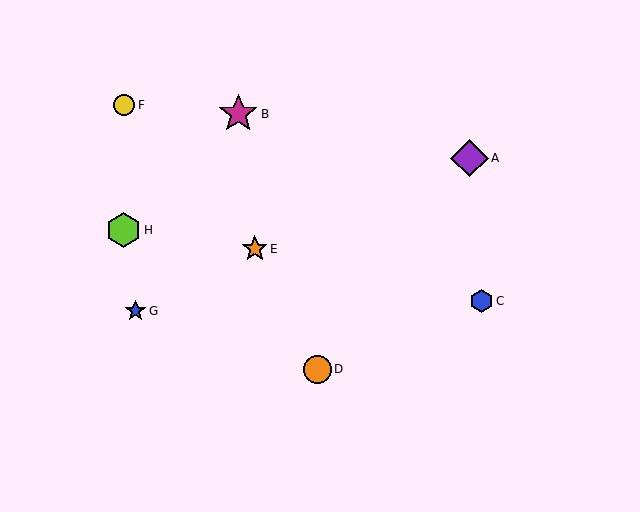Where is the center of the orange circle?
The center of the orange circle is at (317, 369).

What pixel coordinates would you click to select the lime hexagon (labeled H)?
Click at (124, 230) to select the lime hexagon H.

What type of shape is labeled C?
Shape C is a blue hexagon.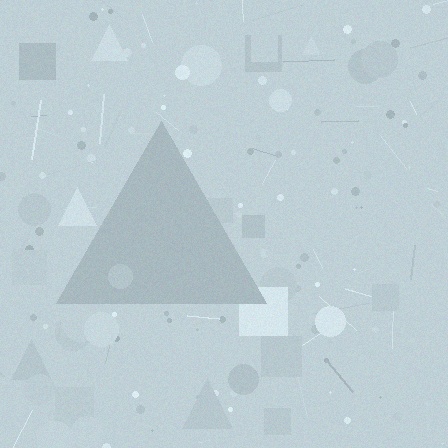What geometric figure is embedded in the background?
A triangle is embedded in the background.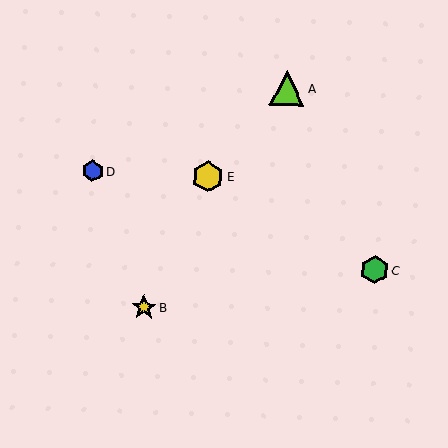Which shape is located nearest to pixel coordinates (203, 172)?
The yellow hexagon (labeled E) at (208, 176) is nearest to that location.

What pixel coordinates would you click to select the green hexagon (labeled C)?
Click at (375, 270) to select the green hexagon C.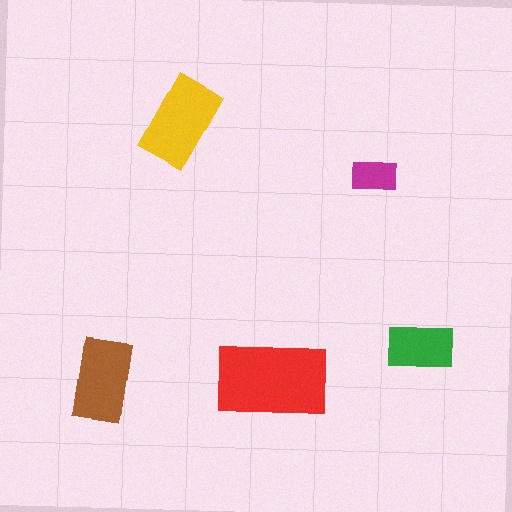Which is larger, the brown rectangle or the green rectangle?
The brown one.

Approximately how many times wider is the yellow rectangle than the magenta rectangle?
About 2 times wider.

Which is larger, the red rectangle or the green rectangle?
The red one.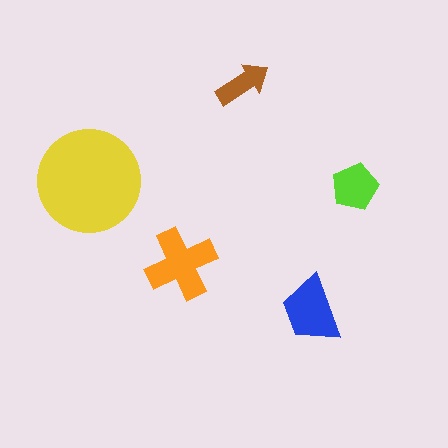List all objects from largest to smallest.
The yellow circle, the orange cross, the blue trapezoid, the lime pentagon, the brown arrow.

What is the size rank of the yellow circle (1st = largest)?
1st.